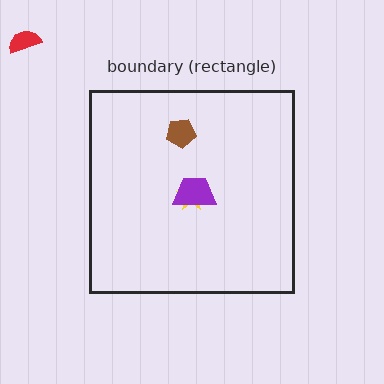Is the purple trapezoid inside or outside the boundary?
Inside.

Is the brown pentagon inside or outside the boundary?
Inside.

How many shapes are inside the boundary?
3 inside, 1 outside.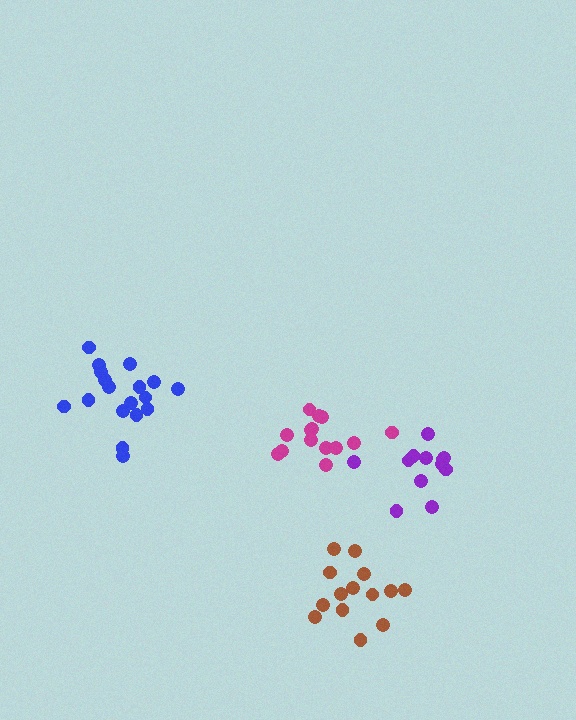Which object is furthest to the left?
The blue cluster is leftmost.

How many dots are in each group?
Group 1: 18 dots, Group 2: 14 dots, Group 3: 14 dots, Group 4: 12 dots (58 total).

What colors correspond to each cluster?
The clusters are colored: blue, magenta, brown, purple.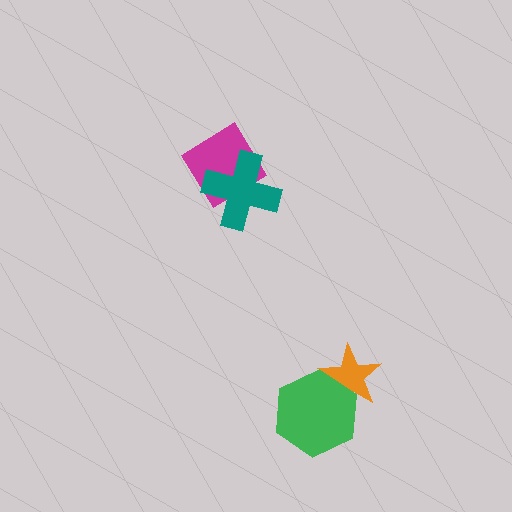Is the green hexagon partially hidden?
No, no other shape covers it.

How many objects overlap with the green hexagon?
1 object overlaps with the green hexagon.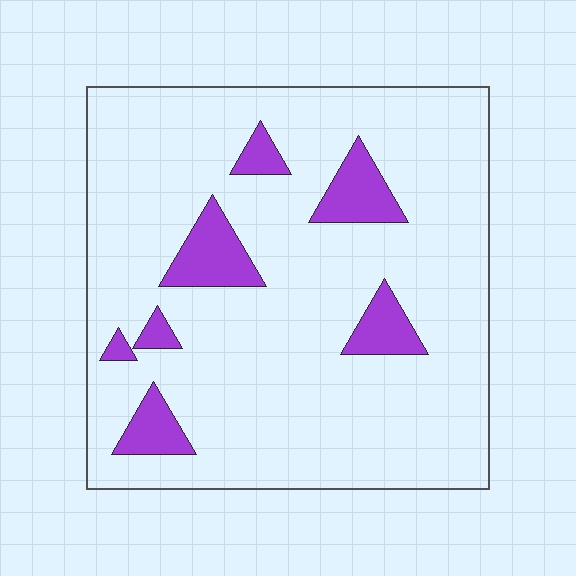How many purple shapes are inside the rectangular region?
7.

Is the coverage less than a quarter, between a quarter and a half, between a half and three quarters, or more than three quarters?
Less than a quarter.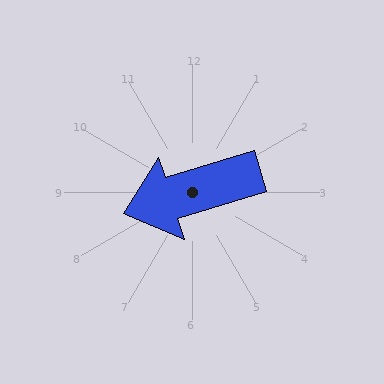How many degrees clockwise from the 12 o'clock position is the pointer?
Approximately 253 degrees.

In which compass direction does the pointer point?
West.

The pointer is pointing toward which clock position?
Roughly 8 o'clock.